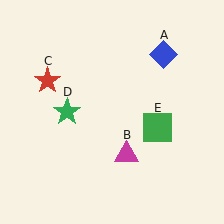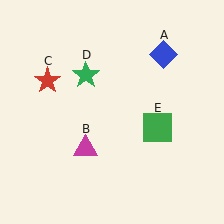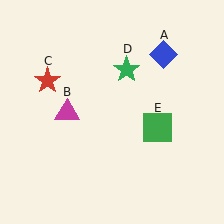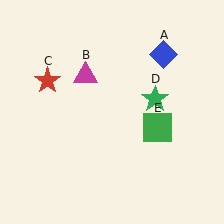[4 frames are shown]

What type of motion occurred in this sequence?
The magenta triangle (object B), green star (object D) rotated clockwise around the center of the scene.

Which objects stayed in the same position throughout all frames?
Blue diamond (object A) and red star (object C) and green square (object E) remained stationary.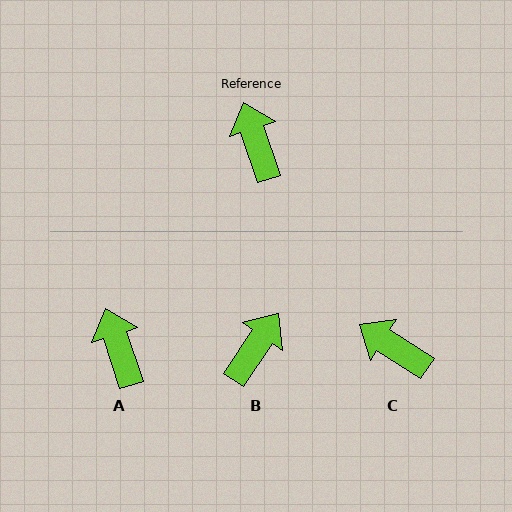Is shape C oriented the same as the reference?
No, it is off by about 39 degrees.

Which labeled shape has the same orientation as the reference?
A.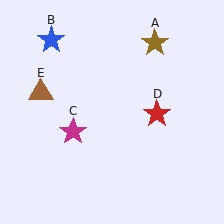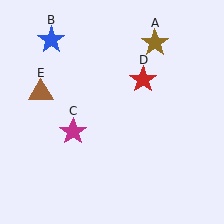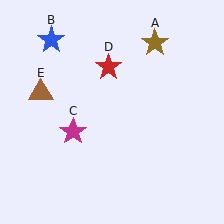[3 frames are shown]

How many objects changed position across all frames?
1 object changed position: red star (object D).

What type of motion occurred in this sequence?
The red star (object D) rotated counterclockwise around the center of the scene.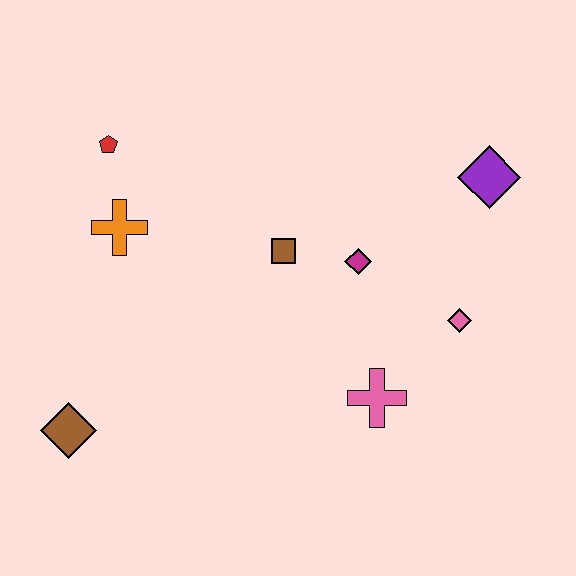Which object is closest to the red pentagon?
The orange cross is closest to the red pentagon.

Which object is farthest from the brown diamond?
The purple diamond is farthest from the brown diamond.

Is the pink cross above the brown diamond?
Yes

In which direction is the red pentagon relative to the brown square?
The red pentagon is to the left of the brown square.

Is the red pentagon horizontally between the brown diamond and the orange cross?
Yes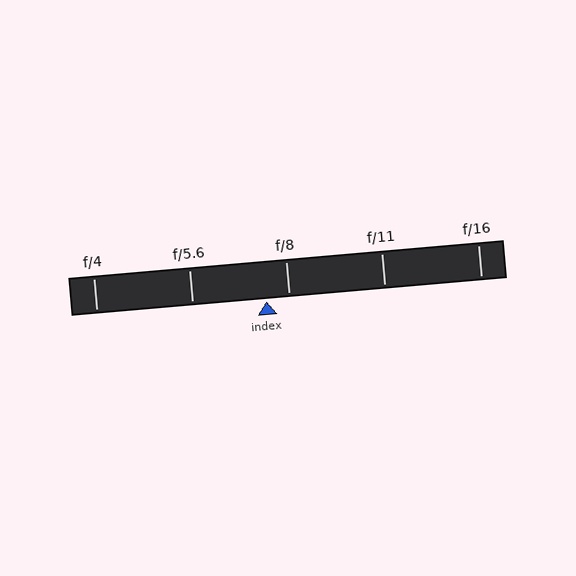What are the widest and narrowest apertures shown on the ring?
The widest aperture shown is f/4 and the narrowest is f/16.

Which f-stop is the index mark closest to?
The index mark is closest to f/8.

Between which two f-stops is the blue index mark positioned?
The index mark is between f/5.6 and f/8.